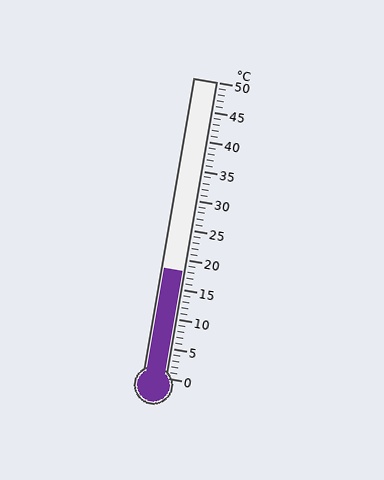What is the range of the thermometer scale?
The thermometer scale ranges from 0°C to 50°C.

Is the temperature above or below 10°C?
The temperature is above 10°C.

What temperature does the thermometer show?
The thermometer shows approximately 18°C.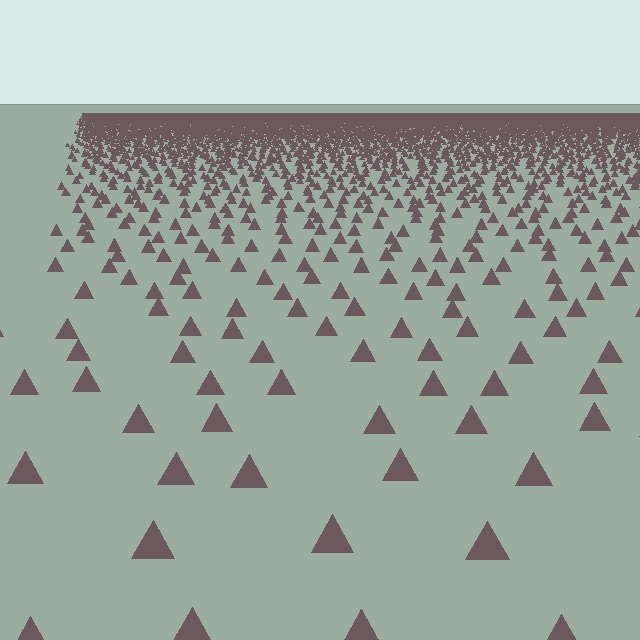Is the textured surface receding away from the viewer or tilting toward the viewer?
The surface is receding away from the viewer. Texture elements get smaller and denser toward the top.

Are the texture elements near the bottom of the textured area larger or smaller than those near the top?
Larger. Near the bottom, elements are closer to the viewer and appear at a bigger on-screen size.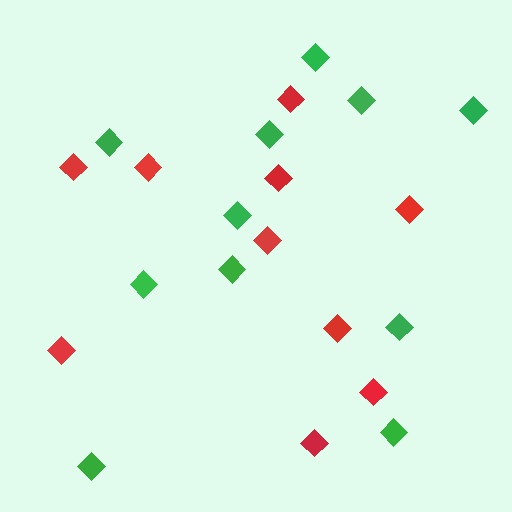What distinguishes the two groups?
There are 2 groups: one group of red diamonds (10) and one group of green diamonds (11).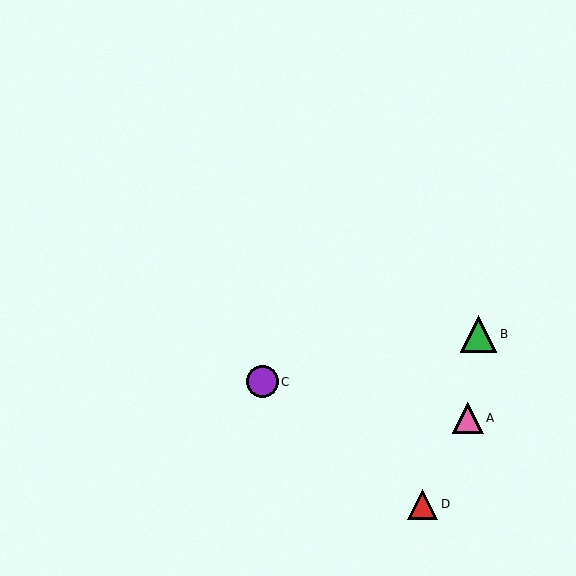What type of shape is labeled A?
Shape A is a pink triangle.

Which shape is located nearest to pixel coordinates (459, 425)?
The pink triangle (labeled A) at (468, 418) is nearest to that location.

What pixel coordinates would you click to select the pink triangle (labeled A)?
Click at (468, 418) to select the pink triangle A.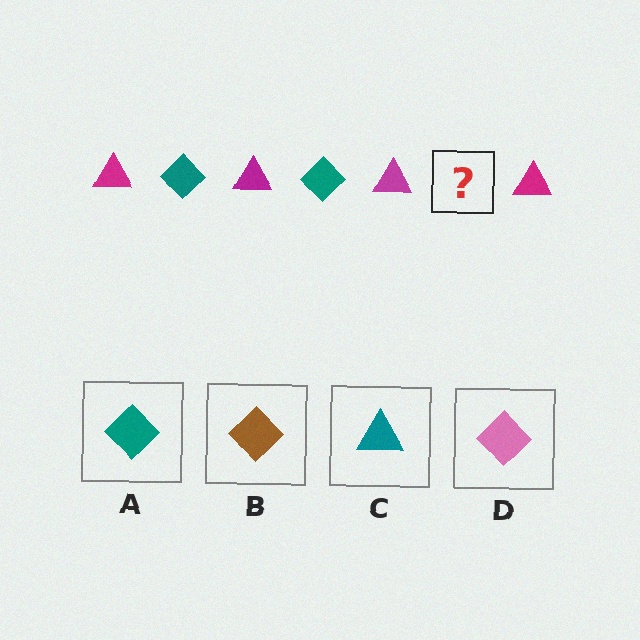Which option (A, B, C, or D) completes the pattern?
A.